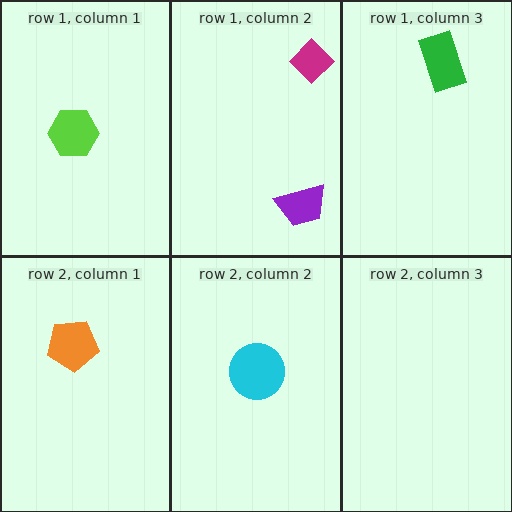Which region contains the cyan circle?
The row 2, column 2 region.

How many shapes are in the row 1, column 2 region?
2.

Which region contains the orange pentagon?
The row 2, column 1 region.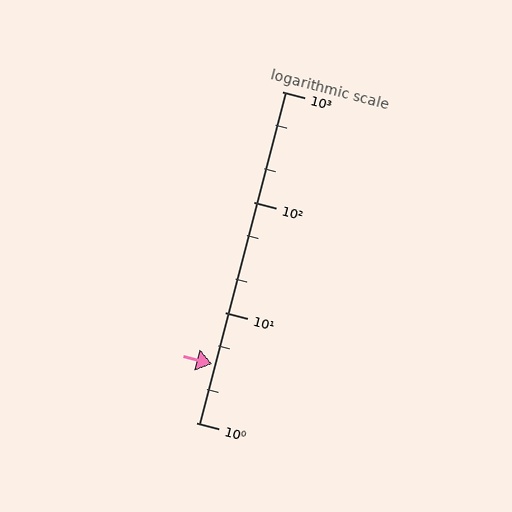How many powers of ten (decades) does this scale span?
The scale spans 3 decades, from 1 to 1000.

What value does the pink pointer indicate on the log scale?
The pointer indicates approximately 3.4.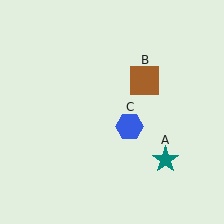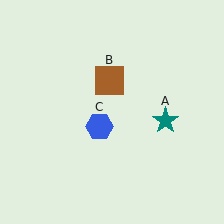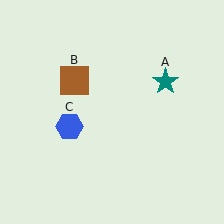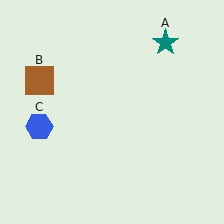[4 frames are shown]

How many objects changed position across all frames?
3 objects changed position: teal star (object A), brown square (object B), blue hexagon (object C).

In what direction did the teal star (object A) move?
The teal star (object A) moved up.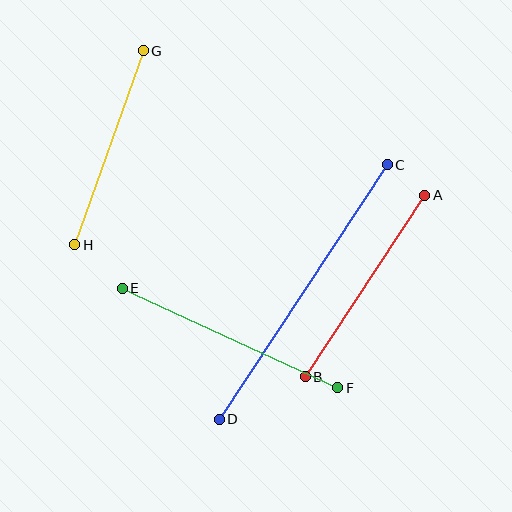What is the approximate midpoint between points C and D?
The midpoint is at approximately (303, 292) pixels.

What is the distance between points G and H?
The distance is approximately 205 pixels.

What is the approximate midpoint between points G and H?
The midpoint is at approximately (109, 148) pixels.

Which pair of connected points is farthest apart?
Points C and D are farthest apart.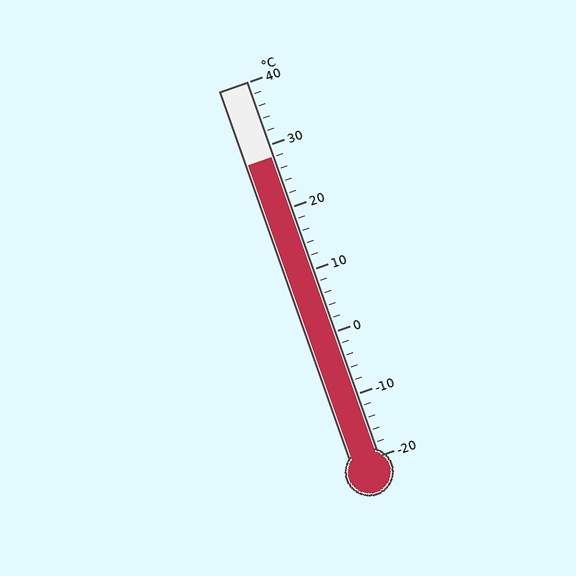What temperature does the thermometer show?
The thermometer shows approximately 28°C.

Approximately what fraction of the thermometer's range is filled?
The thermometer is filled to approximately 80% of its range.